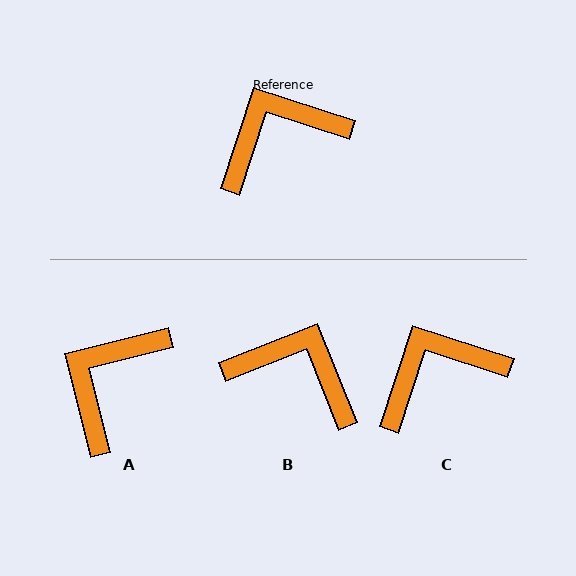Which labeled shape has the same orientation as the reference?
C.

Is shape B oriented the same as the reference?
No, it is off by about 50 degrees.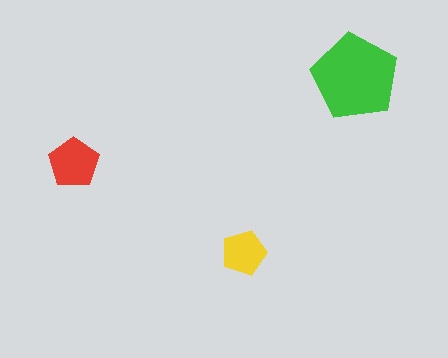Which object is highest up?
The green pentagon is topmost.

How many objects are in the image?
There are 3 objects in the image.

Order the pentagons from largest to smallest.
the green one, the red one, the yellow one.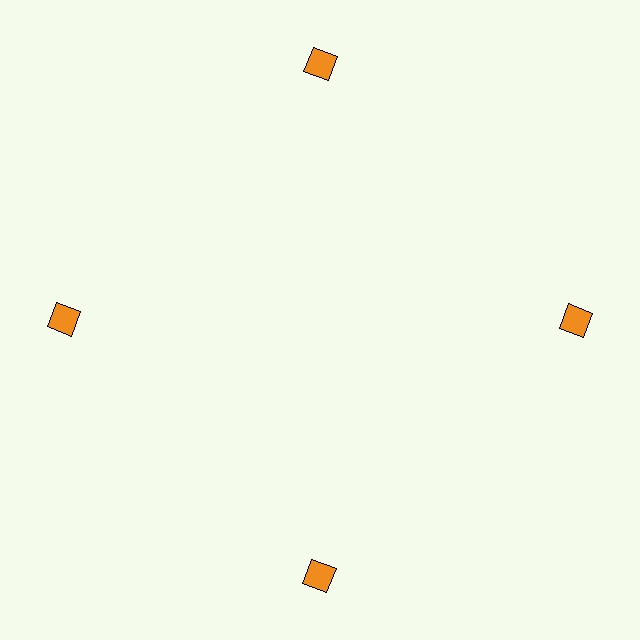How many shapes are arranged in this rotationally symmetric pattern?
There are 4 shapes, arranged in 4 groups of 1.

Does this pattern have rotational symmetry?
Yes, this pattern has 4-fold rotational symmetry. It looks the same after rotating 90 degrees around the center.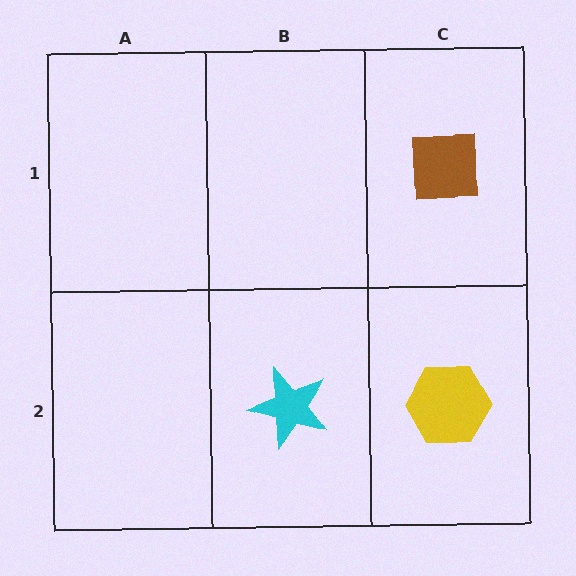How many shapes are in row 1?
1 shape.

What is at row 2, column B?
A cyan star.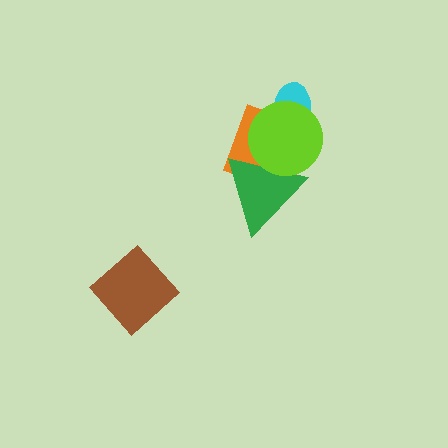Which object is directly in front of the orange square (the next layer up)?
The green triangle is directly in front of the orange square.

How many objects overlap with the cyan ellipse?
2 objects overlap with the cyan ellipse.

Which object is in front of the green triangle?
The lime circle is in front of the green triangle.